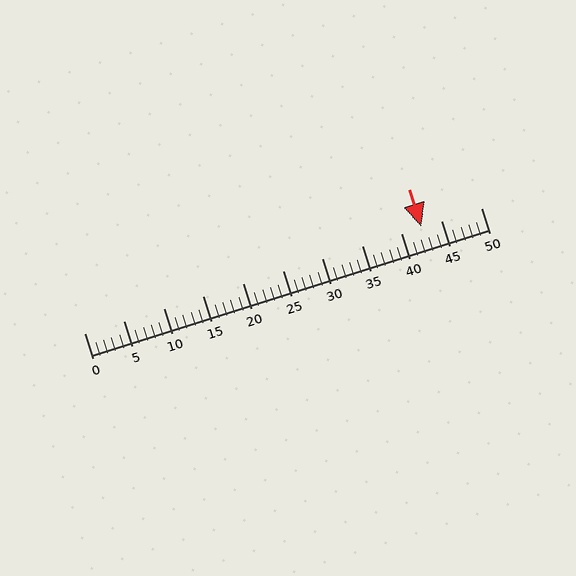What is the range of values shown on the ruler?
The ruler shows values from 0 to 50.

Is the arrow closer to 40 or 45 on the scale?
The arrow is closer to 45.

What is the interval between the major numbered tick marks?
The major tick marks are spaced 5 units apart.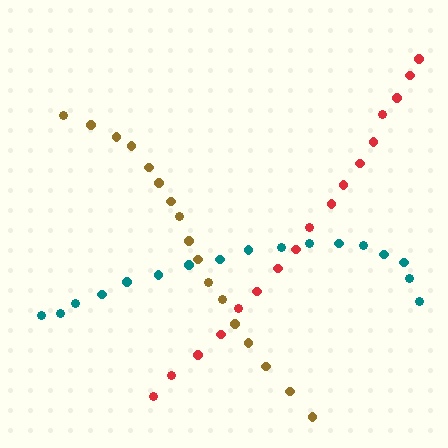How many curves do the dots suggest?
There are 3 distinct paths.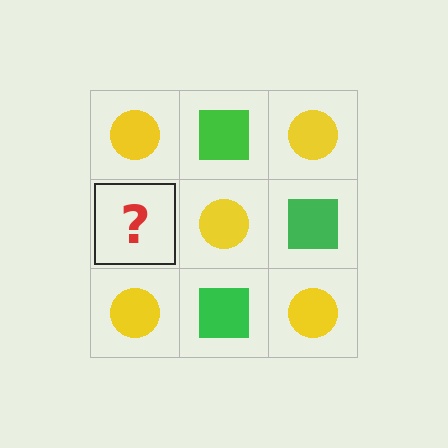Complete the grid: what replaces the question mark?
The question mark should be replaced with a green square.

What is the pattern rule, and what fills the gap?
The rule is that it alternates yellow circle and green square in a checkerboard pattern. The gap should be filled with a green square.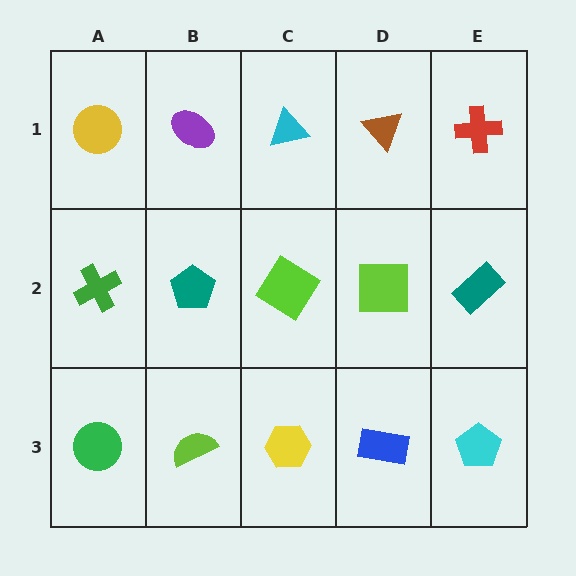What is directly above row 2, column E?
A red cross.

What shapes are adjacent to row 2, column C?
A cyan triangle (row 1, column C), a yellow hexagon (row 3, column C), a teal pentagon (row 2, column B), a lime square (row 2, column D).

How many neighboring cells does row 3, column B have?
3.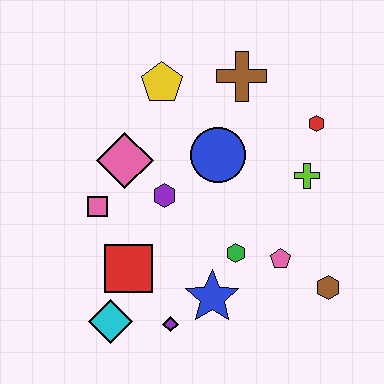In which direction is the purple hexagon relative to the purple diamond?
The purple hexagon is above the purple diamond.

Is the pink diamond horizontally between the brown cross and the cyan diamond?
Yes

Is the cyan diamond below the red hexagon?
Yes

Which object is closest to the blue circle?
The purple hexagon is closest to the blue circle.